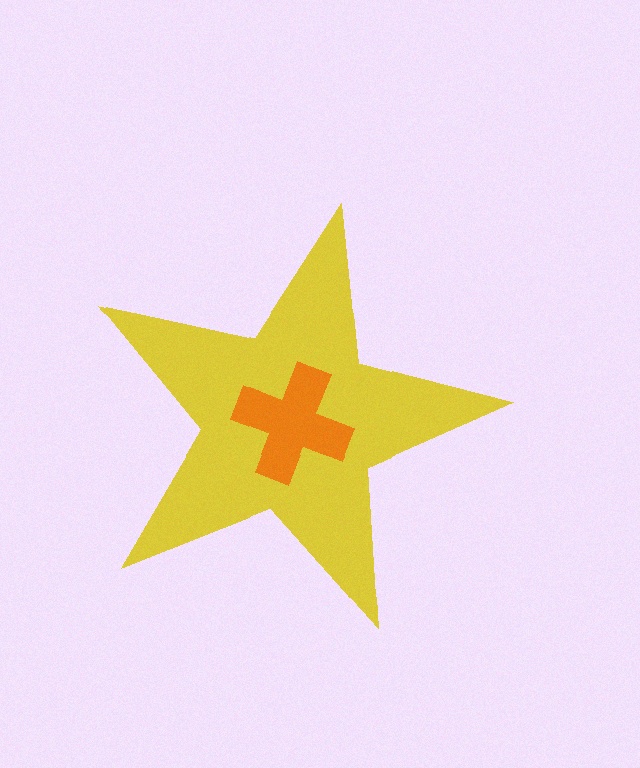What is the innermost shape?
The orange cross.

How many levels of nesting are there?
2.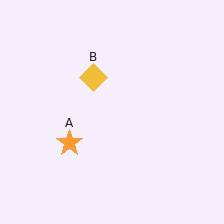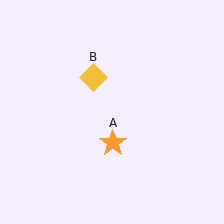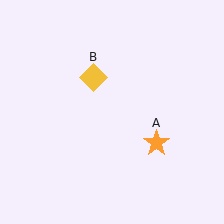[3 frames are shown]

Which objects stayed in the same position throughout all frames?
Yellow diamond (object B) remained stationary.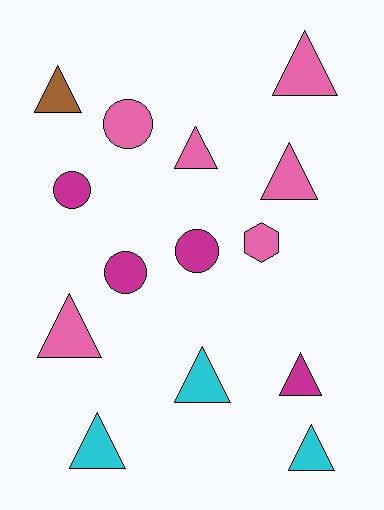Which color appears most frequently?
Pink, with 6 objects.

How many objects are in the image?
There are 14 objects.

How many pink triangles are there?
There are 4 pink triangles.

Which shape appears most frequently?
Triangle, with 9 objects.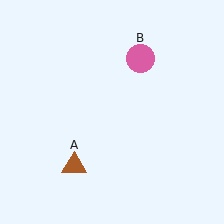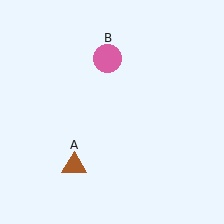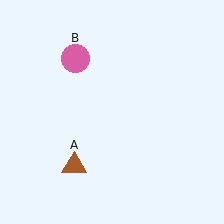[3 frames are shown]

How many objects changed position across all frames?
1 object changed position: pink circle (object B).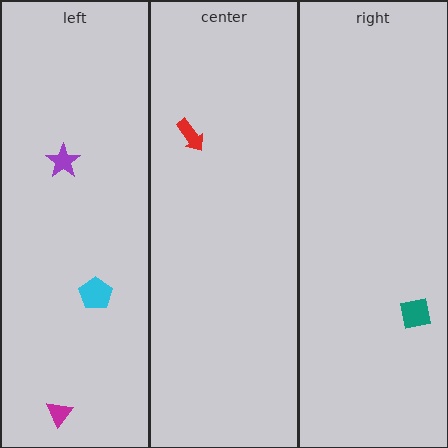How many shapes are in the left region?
3.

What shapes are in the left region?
The cyan pentagon, the magenta triangle, the purple star.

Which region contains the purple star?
The left region.